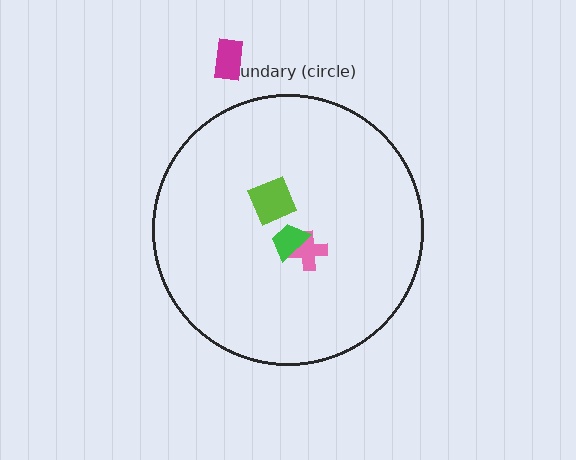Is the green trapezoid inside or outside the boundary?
Inside.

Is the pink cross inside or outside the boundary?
Inside.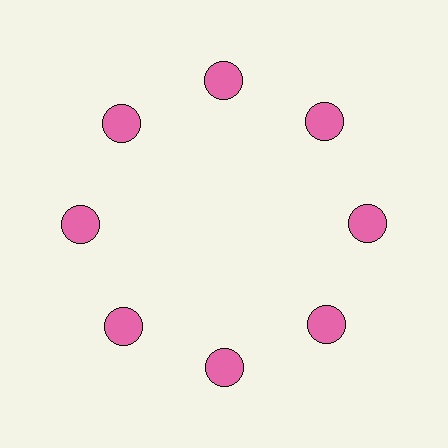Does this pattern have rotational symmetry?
Yes, this pattern has 8-fold rotational symmetry. It looks the same after rotating 45 degrees around the center.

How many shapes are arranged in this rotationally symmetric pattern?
There are 8 shapes, arranged in 8 groups of 1.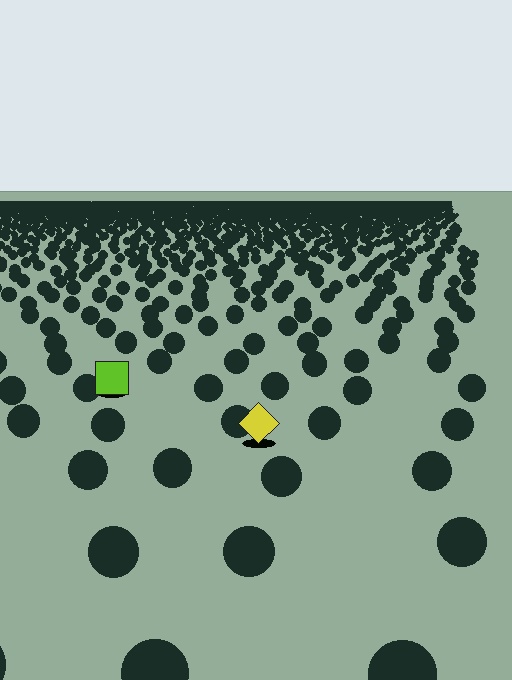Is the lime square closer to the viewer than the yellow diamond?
No. The yellow diamond is closer — you can tell from the texture gradient: the ground texture is coarser near it.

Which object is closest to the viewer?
The yellow diamond is closest. The texture marks near it are larger and more spread out.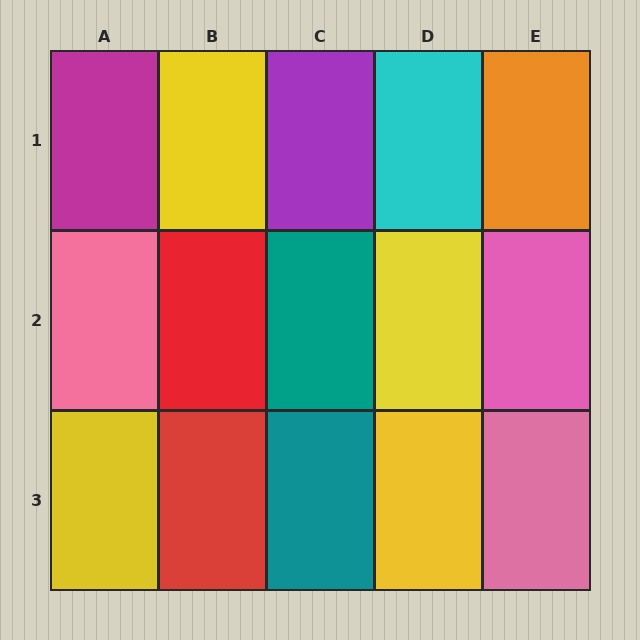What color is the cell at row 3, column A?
Yellow.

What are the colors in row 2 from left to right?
Pink, red, teal, yellow, pink.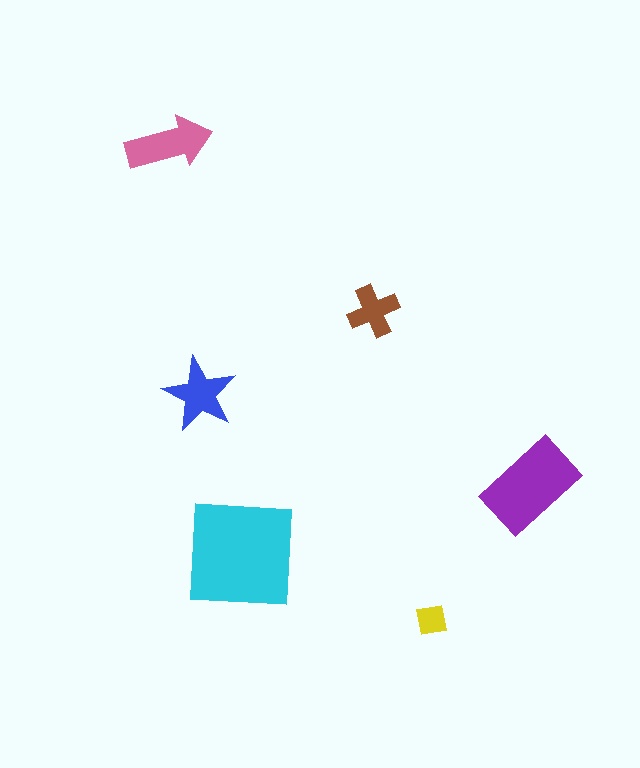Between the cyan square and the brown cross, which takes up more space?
The cyan square.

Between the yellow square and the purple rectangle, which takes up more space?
The purple rectangle.